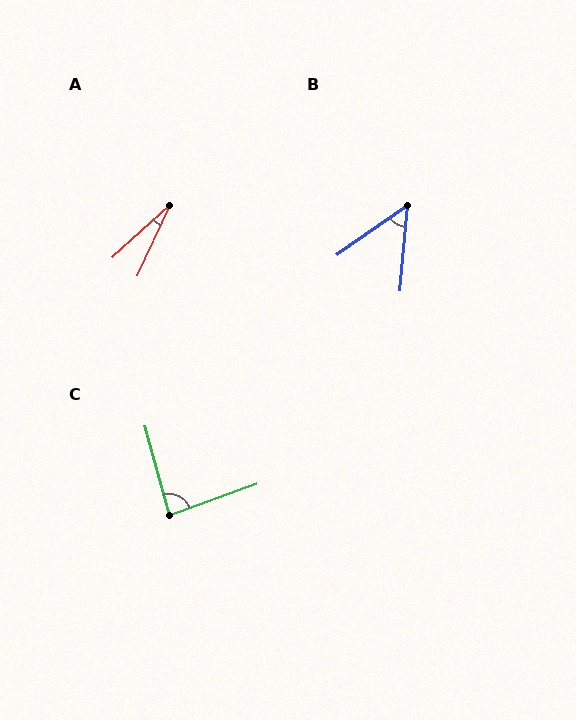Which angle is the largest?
C, at approximately 85 degrees.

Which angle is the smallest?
A, at approximately 22 degrees.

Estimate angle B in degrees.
Approximately 50 degrees.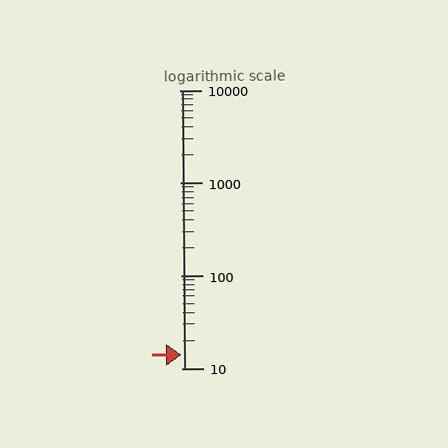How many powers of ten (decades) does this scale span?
The scale spans 3 decades, from 10 to 10000.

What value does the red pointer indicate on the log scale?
The pointer indicates approximately 14.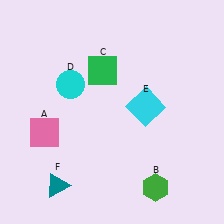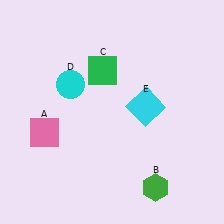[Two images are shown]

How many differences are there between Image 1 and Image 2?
There is 1 difference between the two images.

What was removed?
The teal triangle (F) was removed in Image 2.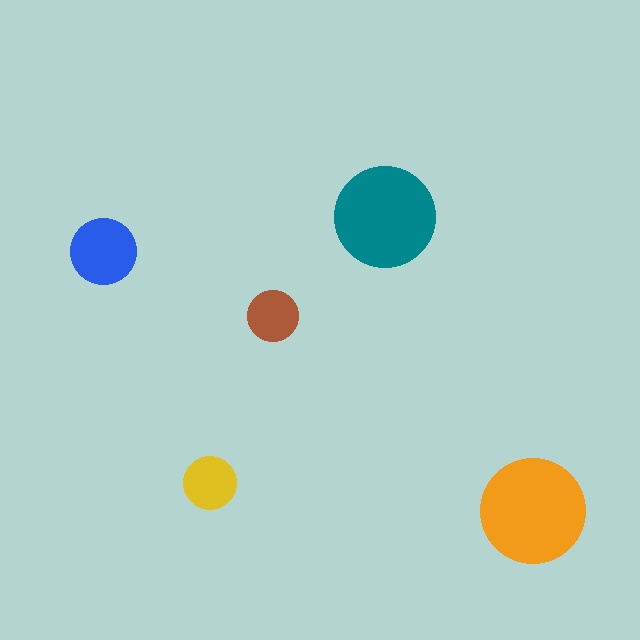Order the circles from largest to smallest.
the orange one, the teal one, the blue one, the yellow one, the brown one.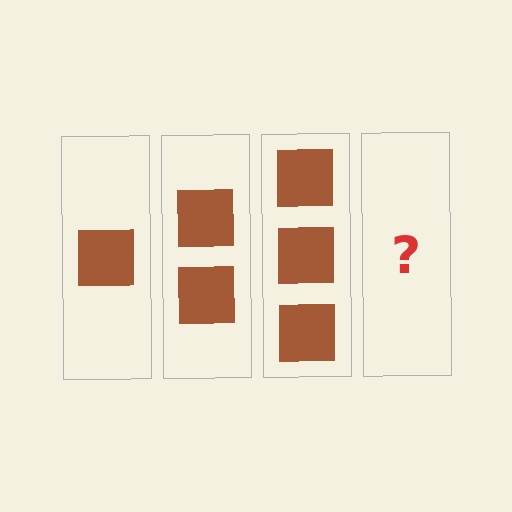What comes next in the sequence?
The next element should be 4 squares.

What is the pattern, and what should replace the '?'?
The pattern is that each step adds one more square. The '?' should be 4 squares.